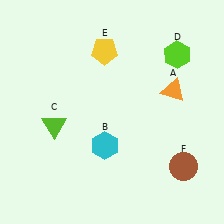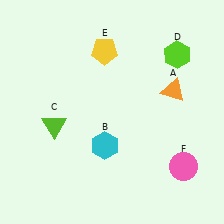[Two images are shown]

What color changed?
The circle (F) changed from brown in Image 1 to pink in Image 2.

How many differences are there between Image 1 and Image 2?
There is 1 difference between the two images.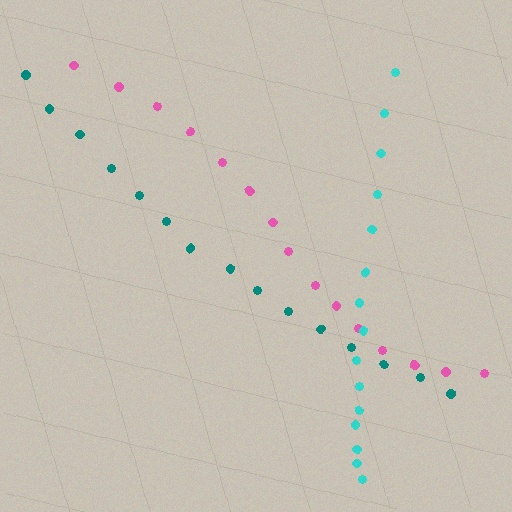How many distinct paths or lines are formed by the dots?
There are 3 distinct paths.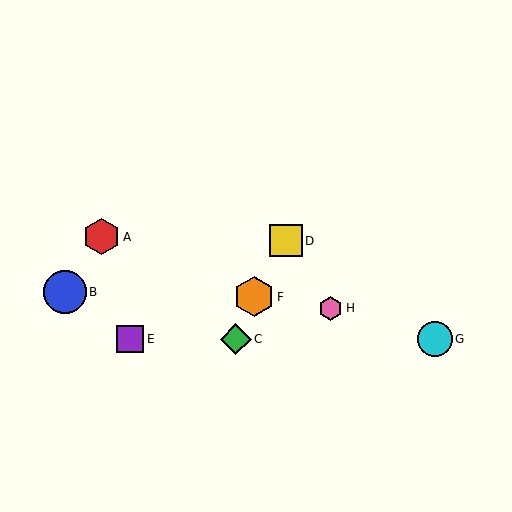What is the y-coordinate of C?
Object C is at y≈339.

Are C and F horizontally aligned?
No, C is at y≈339 and F is at y≈297.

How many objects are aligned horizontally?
3 objects (C, E, G) are aligned horizontally.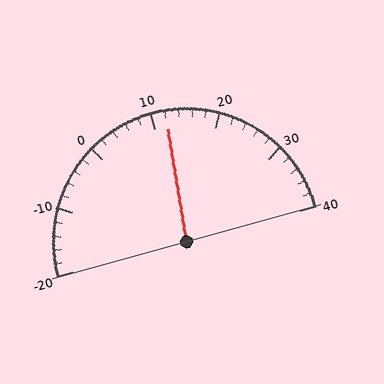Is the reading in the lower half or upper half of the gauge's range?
The reading is in the upper half of the range (-20 to 40).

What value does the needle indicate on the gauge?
The needle indicates approximately 12.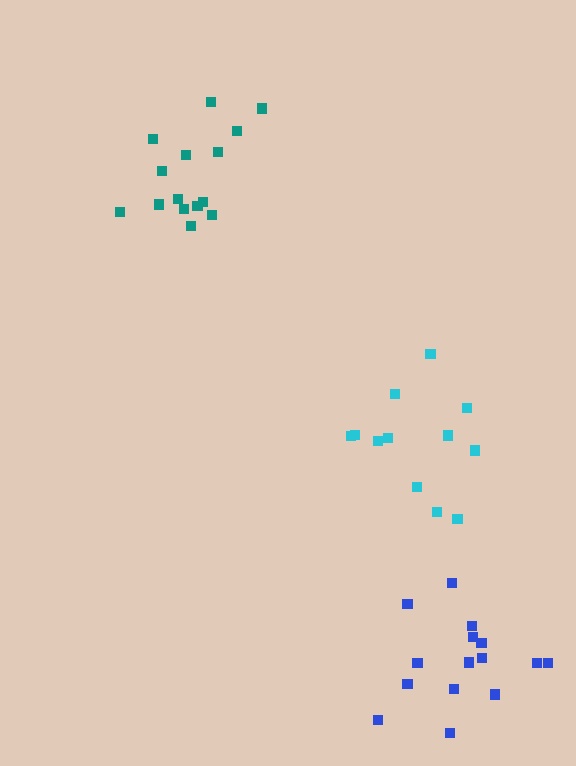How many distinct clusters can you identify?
There are 3 distinct clusters.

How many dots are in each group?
Group 1: 15 dots, Group 2: 15 dots, Group 3: 12 dots (42 total).